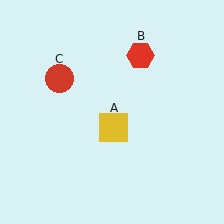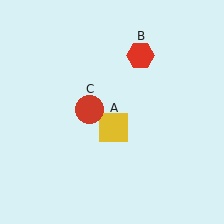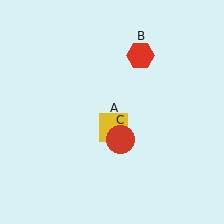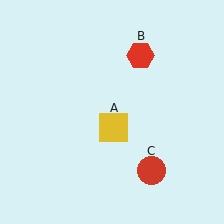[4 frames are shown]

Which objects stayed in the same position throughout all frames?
Yellow square (object A) and red hexagon (object B) remained stationary.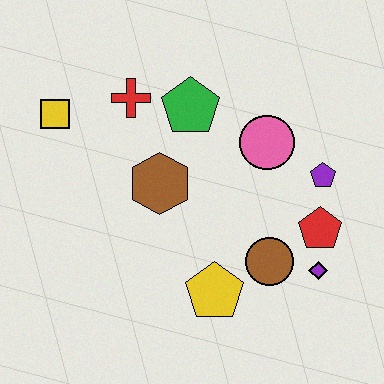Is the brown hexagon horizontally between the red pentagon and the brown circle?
No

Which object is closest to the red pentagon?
The purple diamond is closest to the red pentagon.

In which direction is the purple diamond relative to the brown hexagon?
The purple diamond is to the right of the brown hexagon.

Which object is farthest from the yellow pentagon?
The yellow square is farthest from the yellow pentagon.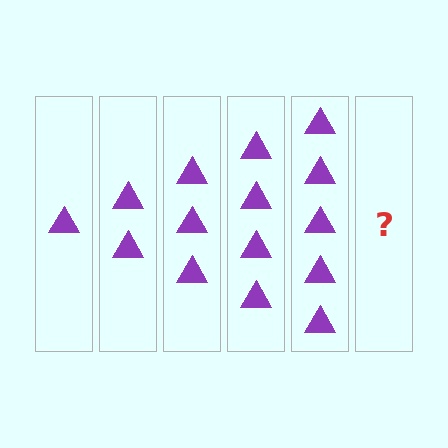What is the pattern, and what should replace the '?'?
The pattern is that each step adds one more triangle. The '?' should be 6 triangles.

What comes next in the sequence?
The next element should be 6 triangles.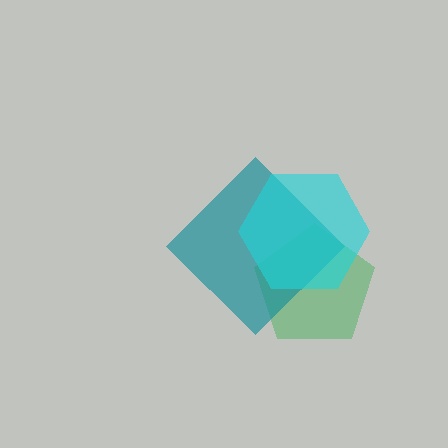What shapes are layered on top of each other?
The layered shapes are: a green pentagon, a teal diamond, a cyan hexagon.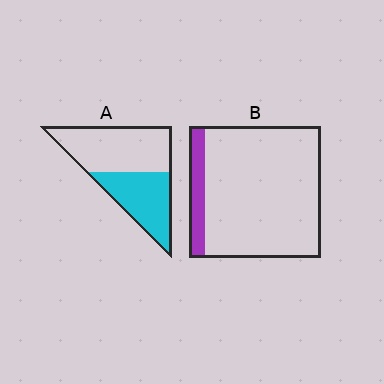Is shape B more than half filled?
No.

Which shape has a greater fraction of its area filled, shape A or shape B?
Shape A.